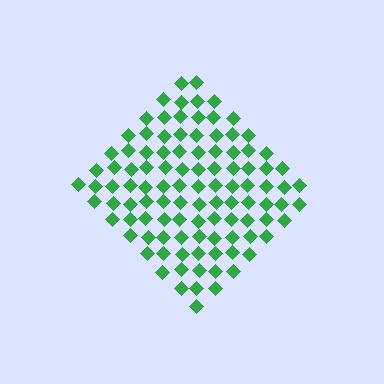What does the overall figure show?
The overall figure shows a diamond.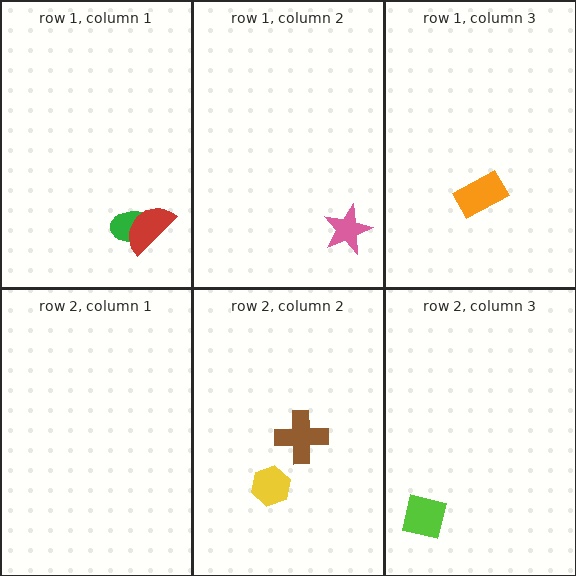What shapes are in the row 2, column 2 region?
The brown cross, the yellow hexagon.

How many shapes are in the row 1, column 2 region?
1.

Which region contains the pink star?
The row 1, column 2 region.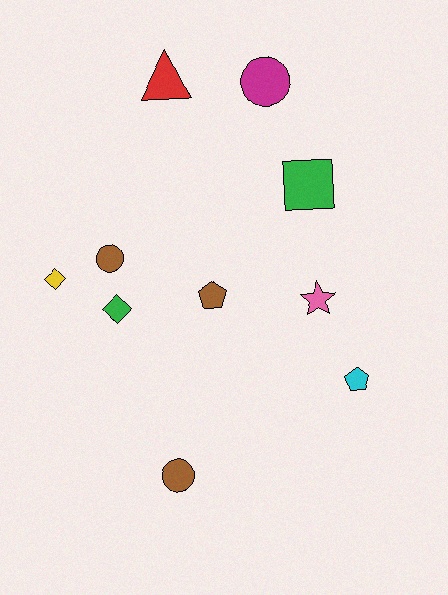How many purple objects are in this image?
There are no purple objects.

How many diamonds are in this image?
There are 2 diamonds.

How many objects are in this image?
There are 10 objects.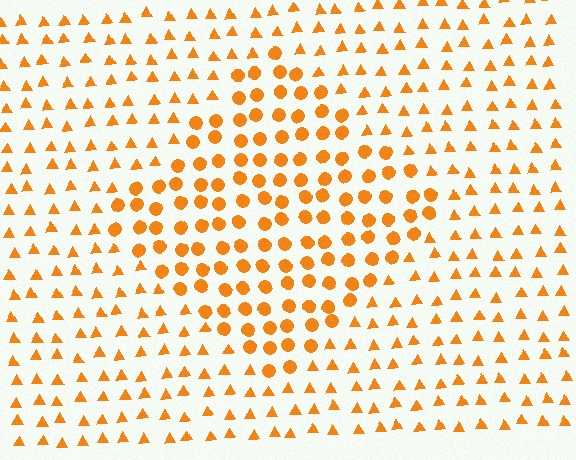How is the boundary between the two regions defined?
The boundary is defined by a change in element shape: circles inside vs. triangles outside. All elements share the same color and spacing.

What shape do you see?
I see a diamond.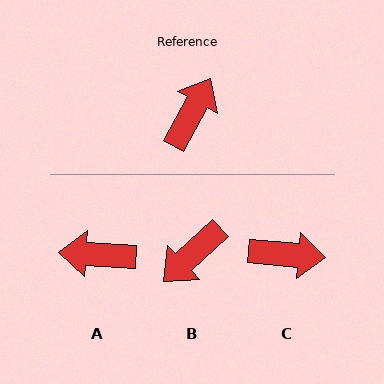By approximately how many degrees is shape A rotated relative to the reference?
Approximately 116 degrees counter-clockwise.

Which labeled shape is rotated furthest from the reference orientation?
B, about 162 degrees away.